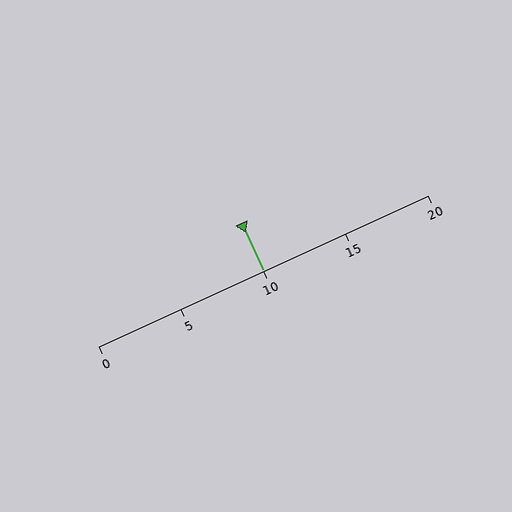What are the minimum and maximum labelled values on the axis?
The axis runs from 0 to 20.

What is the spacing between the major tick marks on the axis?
The major ticks are spaced 5 apart.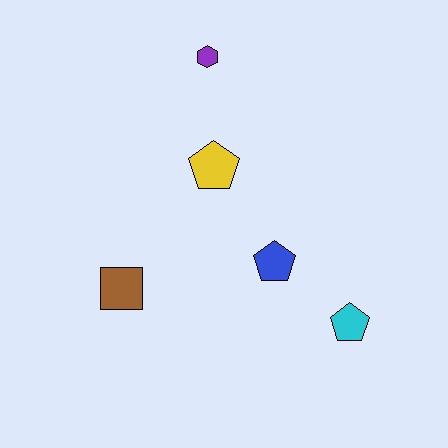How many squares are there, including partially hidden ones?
There is 1 square.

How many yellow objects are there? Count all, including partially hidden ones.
There is 1 yellow object.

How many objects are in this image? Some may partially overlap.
There are 5 objects.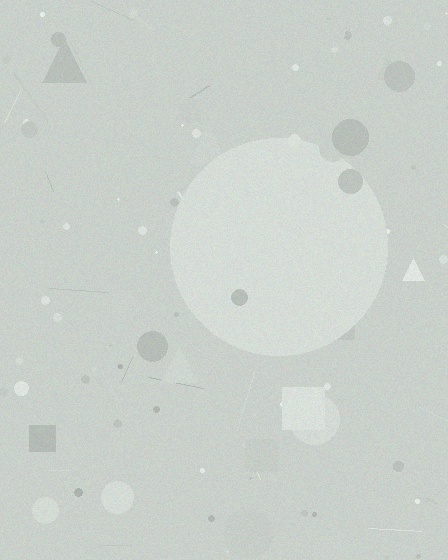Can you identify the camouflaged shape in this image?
The camouflaged shape is a circle.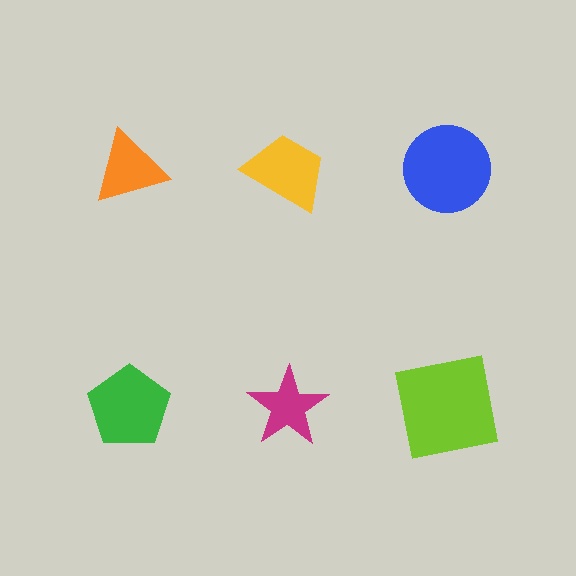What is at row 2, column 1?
A green pentagon.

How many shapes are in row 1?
3 shapes.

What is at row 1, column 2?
A yellow trapezoid.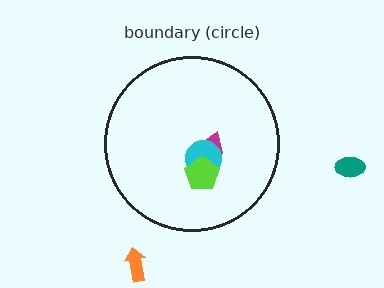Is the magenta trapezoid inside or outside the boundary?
Inside.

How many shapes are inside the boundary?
3 inside, 2 outside.